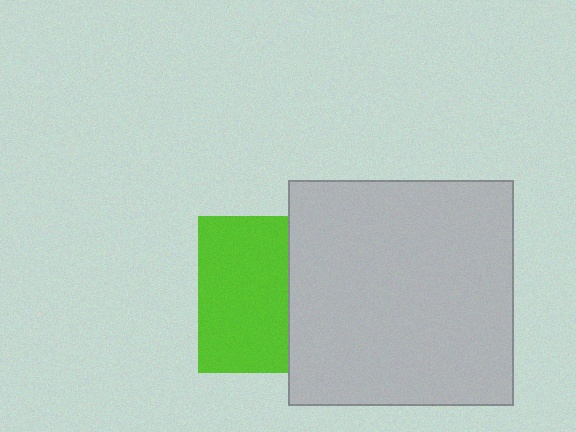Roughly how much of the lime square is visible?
About half of it is visible (roughly 58%).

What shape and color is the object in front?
The object in front is a light gray square.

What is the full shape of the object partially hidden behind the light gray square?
The partially hidden object is a lime square.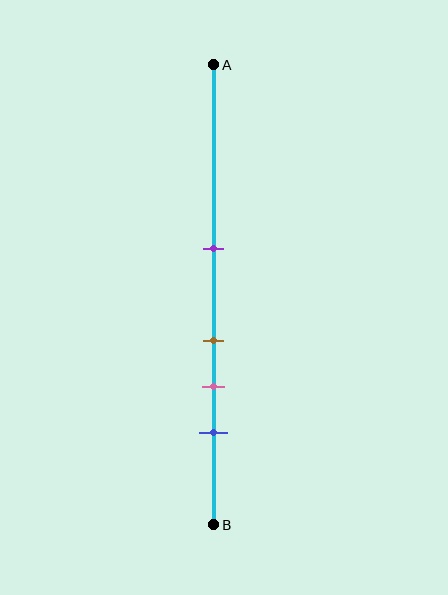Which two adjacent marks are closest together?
The brown and pink marks are the closest adjacent pair.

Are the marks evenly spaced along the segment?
No, the marks are not evenly spaced.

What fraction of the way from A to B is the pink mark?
The pink mark is approximately 70% (0.7) of the way from A to B.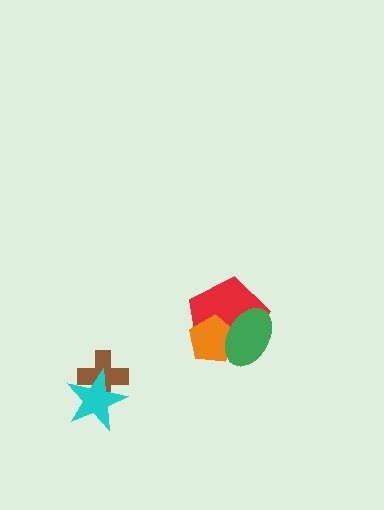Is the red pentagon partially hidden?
Yes, it is partially covered by another shape.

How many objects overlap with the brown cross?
1 object overlaps with the brown cross.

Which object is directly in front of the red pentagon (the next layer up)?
The orange pentagon is directly in front of the red pentagon.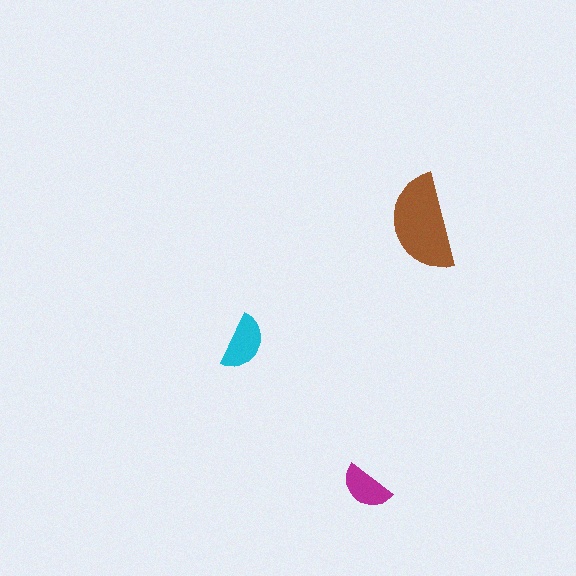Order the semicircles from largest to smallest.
the brown one, the cyan one, the magenta one.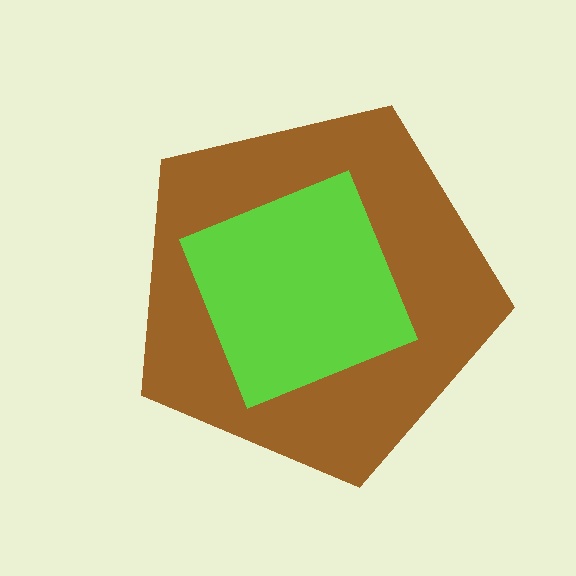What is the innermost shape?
The lime square.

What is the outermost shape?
The brown pentagon.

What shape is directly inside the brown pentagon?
The lime square.